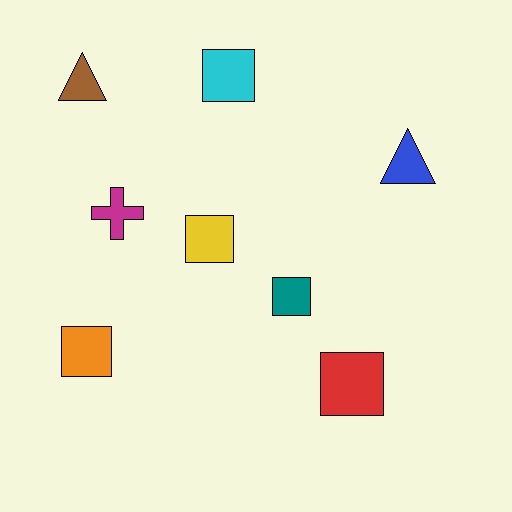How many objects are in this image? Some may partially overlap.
There are 8 objects.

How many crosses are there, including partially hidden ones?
There is 1 cross.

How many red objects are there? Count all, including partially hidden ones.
There is 1 red object.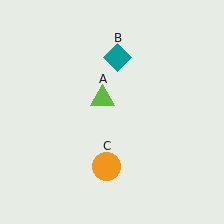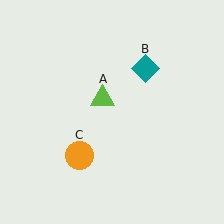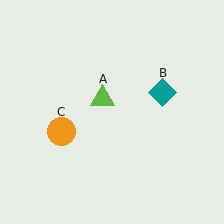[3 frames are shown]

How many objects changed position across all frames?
2 objects changed position: teal diamond (object B), orange circle (object C).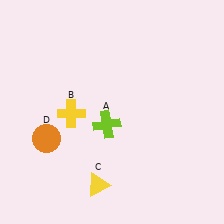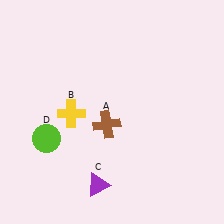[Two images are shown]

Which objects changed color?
A changed from lime to brown. C changed from yellow to purple. D changed from orange to lime.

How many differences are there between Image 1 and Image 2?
There are 3 differences between the two images.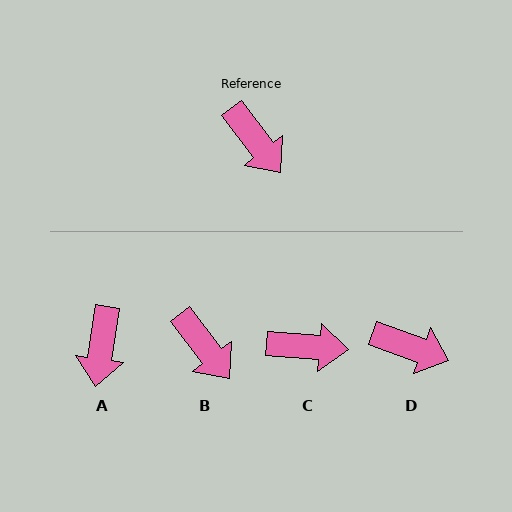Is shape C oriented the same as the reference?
No, it is off by about 48 degrees.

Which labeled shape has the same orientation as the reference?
B.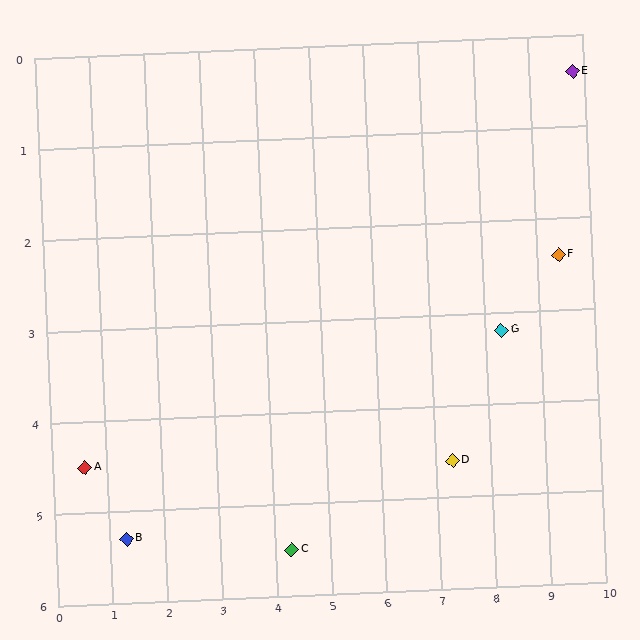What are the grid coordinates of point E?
Point E is at approximately (9.8, 0.4).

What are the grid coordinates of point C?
Point C is at approximately (4.3, 5.5).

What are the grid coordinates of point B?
Point B is at approximately (1.3, 5.3).